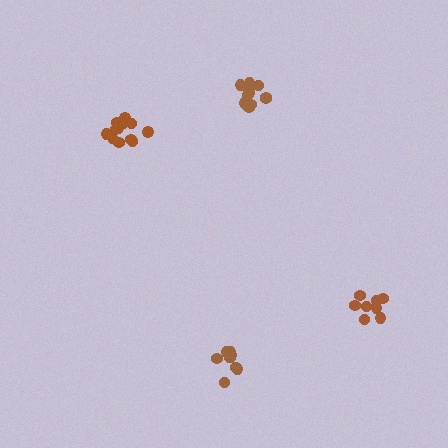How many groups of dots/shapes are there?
There are 4 groups.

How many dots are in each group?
Group 1: 12 dots, Group 2: 12 dots, Group 3: 9 dots, Group 4: 8 dots (41 total).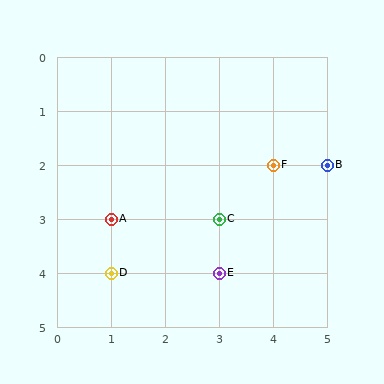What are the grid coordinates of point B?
Point B is at grid coordinates (5, 2).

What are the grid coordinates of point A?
Point A is at grid coordinates (1, 3).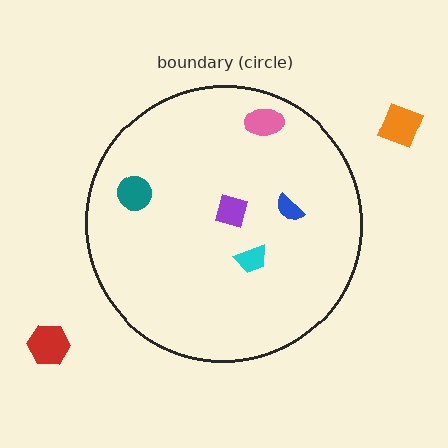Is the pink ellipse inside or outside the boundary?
Inside.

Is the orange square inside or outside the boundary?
Outside.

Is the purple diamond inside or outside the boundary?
Inside.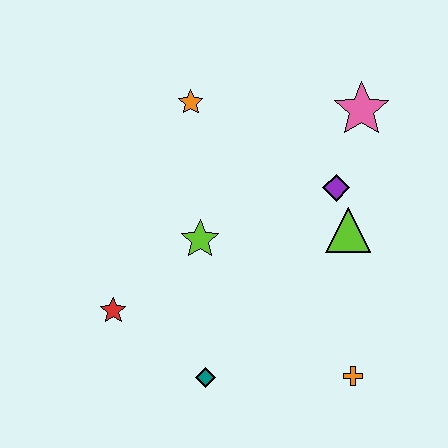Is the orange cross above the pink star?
No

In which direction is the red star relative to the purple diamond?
The red star is to the left of the purple diamond.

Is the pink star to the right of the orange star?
Yes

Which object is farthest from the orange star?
The orange cross is farthest from the orange star.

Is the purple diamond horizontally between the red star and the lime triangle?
Yes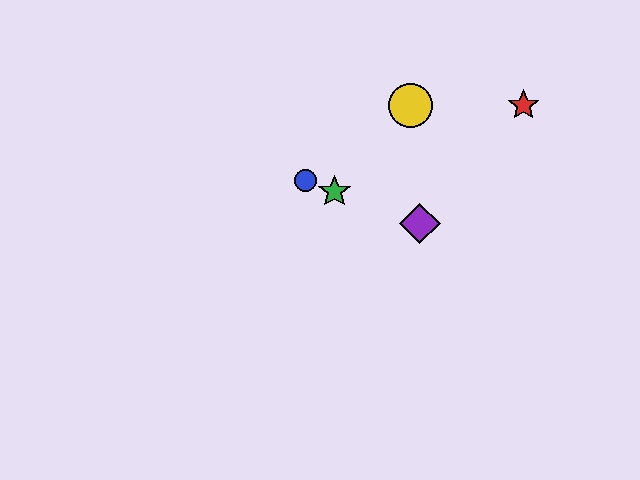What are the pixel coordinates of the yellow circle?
The yellow circle is at (411, 106).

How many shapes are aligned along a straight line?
3 shapes (the blue circle, the green star, the purple diamond) are aligned along a straight line.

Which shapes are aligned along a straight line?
The blue circle, the green star, the purple diamond are aligned along a straight line.